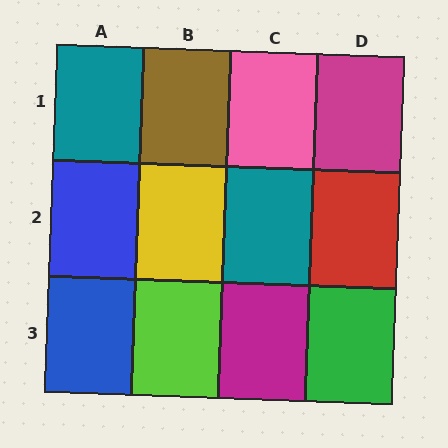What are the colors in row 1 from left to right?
Teal, brown, pink, magenta.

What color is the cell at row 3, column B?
Lime.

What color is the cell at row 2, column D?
Red.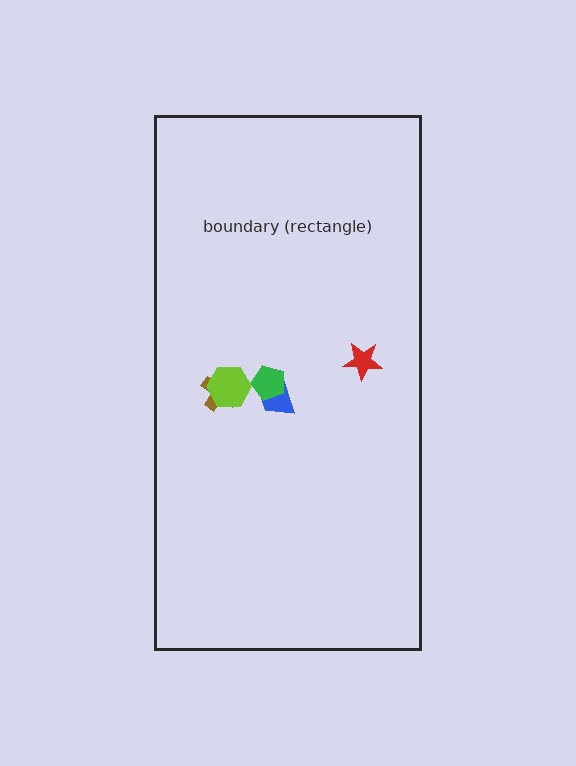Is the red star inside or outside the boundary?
Inside.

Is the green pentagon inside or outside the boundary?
Inside.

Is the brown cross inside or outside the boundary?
Inside.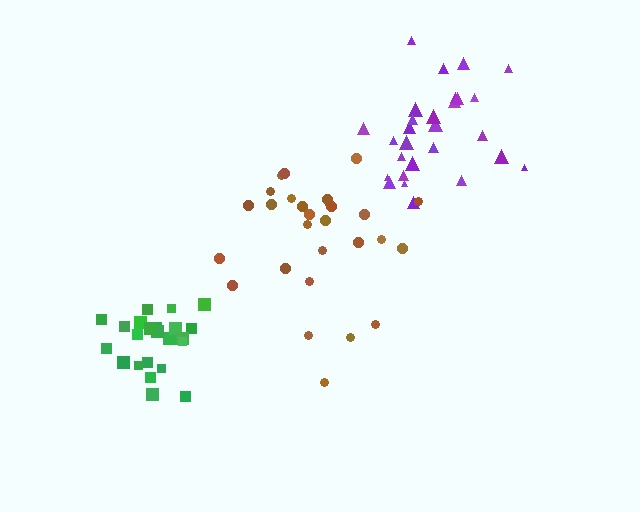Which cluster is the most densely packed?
Green.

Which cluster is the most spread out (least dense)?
Brown.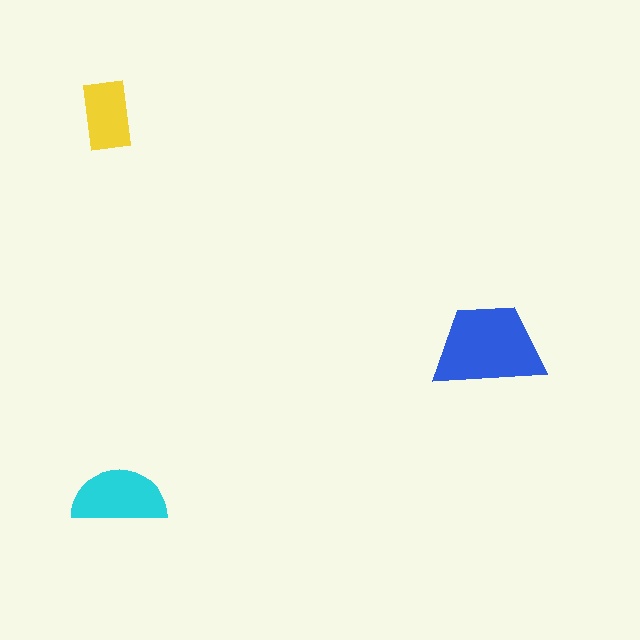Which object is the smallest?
The yellow rectangle.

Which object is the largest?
The blue trapezoid.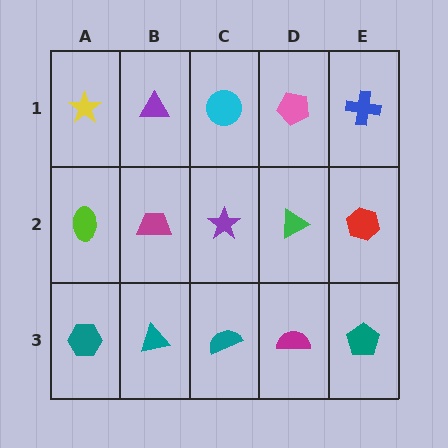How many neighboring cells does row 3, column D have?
3.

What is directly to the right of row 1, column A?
A purple triangle.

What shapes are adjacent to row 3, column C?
A purple star (row 2, column C), a teal triangle (row 3, column B), a magenta semicircle (row 3, column D).